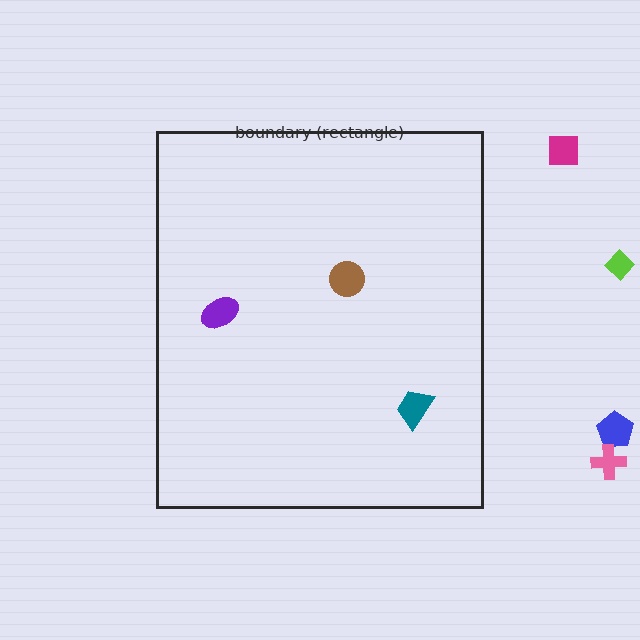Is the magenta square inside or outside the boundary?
Outside.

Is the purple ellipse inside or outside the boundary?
Inside.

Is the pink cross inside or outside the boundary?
Outside.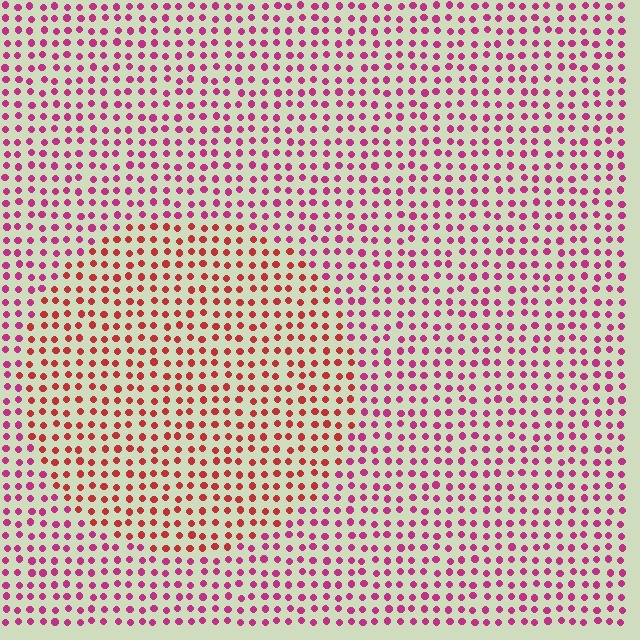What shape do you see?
I see a circle.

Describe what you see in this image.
The image is filled with small magenta elements in a uniform arrangement. A circle-shaped region is visible where the elements are tinted to a slightly different hue, forming a subtle color boundary.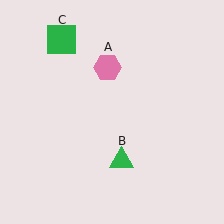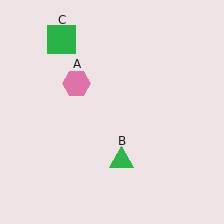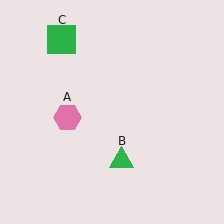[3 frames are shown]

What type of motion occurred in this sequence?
The pink hexagon (object A) rotated counterclockwise around the center of the scene.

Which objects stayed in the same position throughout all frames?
Green triangle (object B) and green square (object C) remained stationary.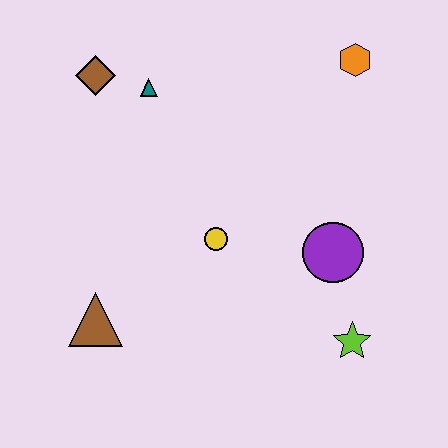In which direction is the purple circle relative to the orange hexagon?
The purple circle is below the orange hexagon.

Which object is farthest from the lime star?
The brown diamond is farthest from the lime star.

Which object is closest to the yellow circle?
The purple circle is closest to the yellow circle.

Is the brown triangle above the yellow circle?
No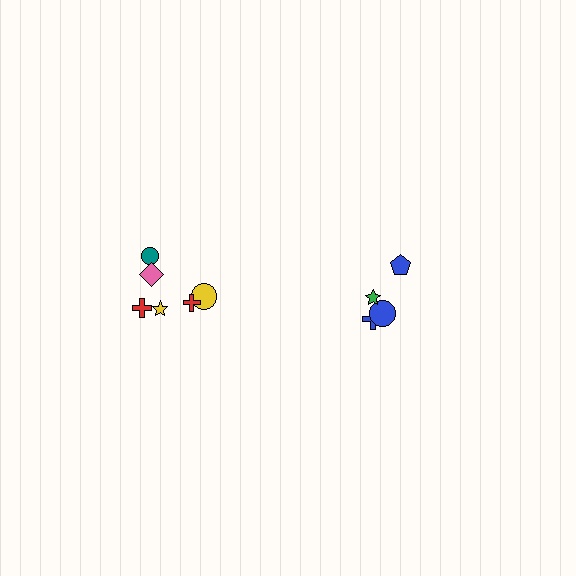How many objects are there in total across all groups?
There are 10 objects.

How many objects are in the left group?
There are 6 objects.